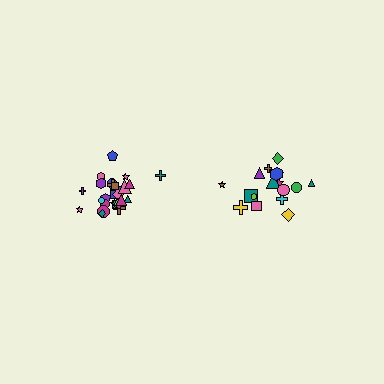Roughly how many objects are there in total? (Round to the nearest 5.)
Roughly 45 objects in total.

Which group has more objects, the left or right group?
The left group.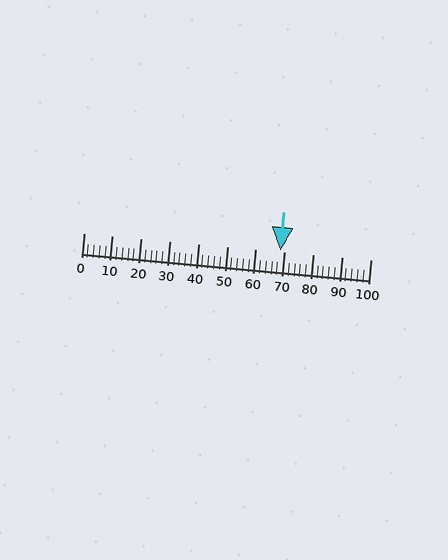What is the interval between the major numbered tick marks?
The major tick marks are spaced 10 units apart.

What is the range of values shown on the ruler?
The ruler shows values from 0 to 100.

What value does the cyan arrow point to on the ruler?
The cyan arrow points to approximately 69.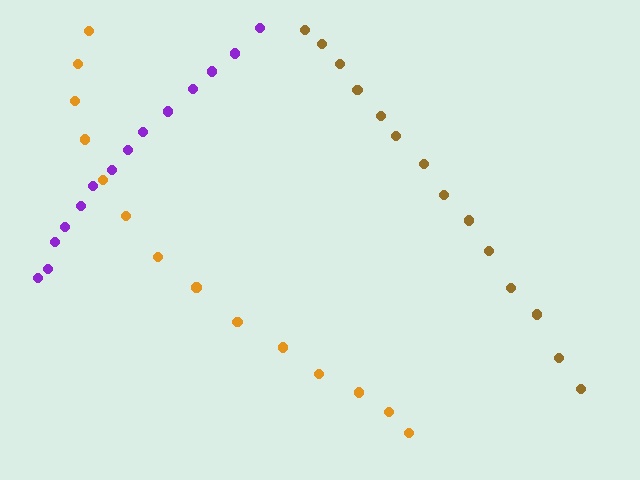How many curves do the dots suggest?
There are 3 distinct paths.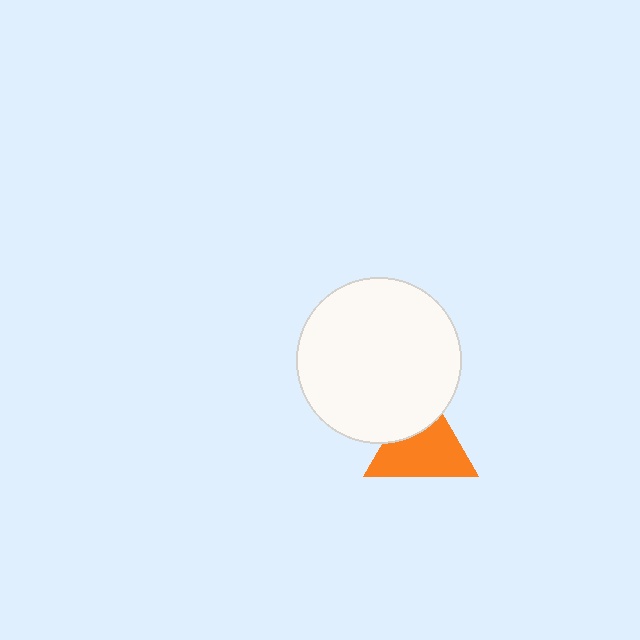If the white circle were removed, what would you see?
You would see the complete orange triangle.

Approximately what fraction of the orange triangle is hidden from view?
Roughly 30% of the orange triangle is hidden behind the white circle.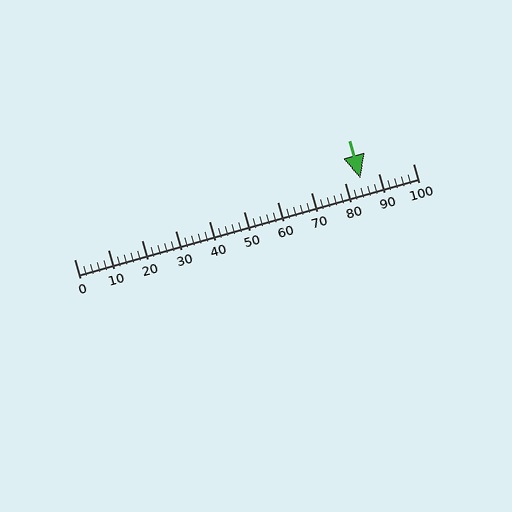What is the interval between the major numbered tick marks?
The major tick marks are spaced 10 units apart.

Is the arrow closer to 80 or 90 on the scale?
The arrow is closer to 80.